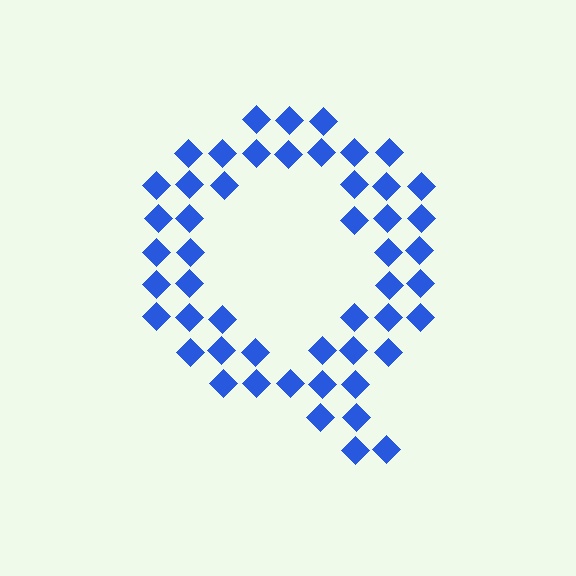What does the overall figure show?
The overall figure shows the letter Q.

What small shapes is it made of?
It is made of small diamonds.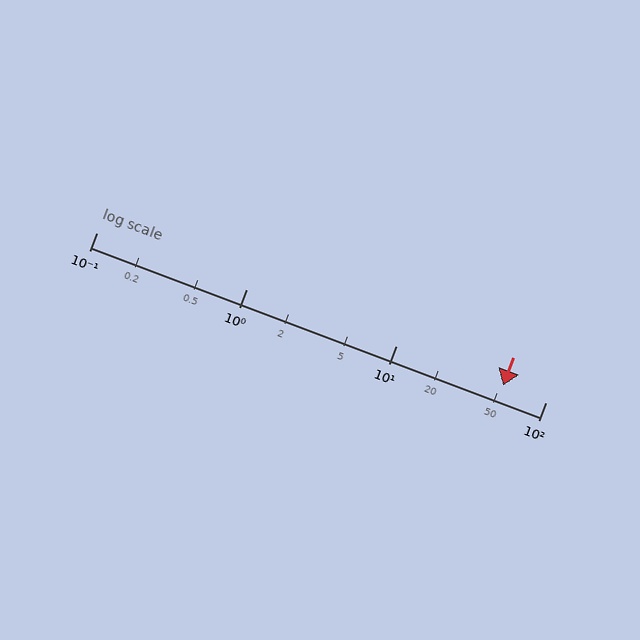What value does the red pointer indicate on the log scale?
The pointer indicates approximately 52.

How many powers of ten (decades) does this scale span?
The scale spans 3 decades, from 0.1 to 100.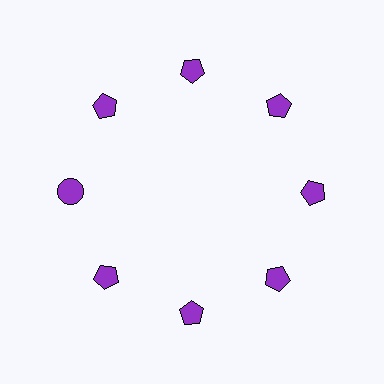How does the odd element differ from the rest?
It has a different shape: circle instead of pentagon.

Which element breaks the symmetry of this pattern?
The purple circle at roughly the 9 o'clock position breaks the symmetry. All other shapes are purple pentagons.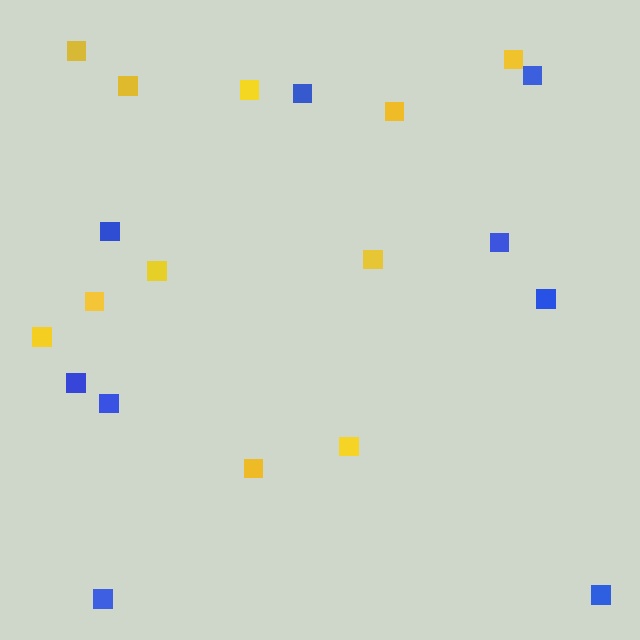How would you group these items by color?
There are 2 groups: one group of yellow squares (11) and one group of blue squares (9).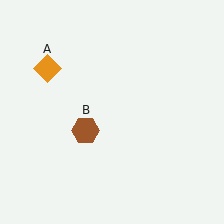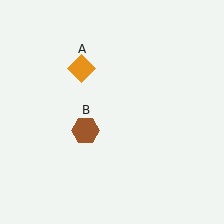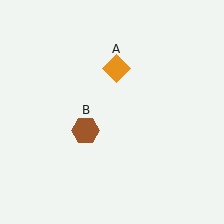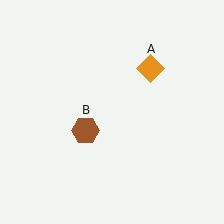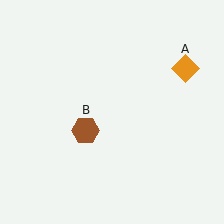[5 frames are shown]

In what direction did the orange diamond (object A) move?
The orange diamond (object A) moved right.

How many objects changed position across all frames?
1 object changed position: orange diamond (object A).